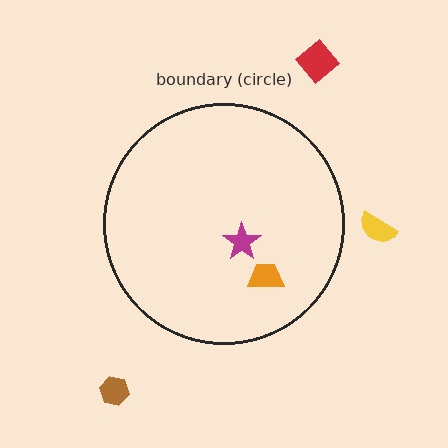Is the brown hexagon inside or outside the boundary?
Outside.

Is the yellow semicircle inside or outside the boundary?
Outside.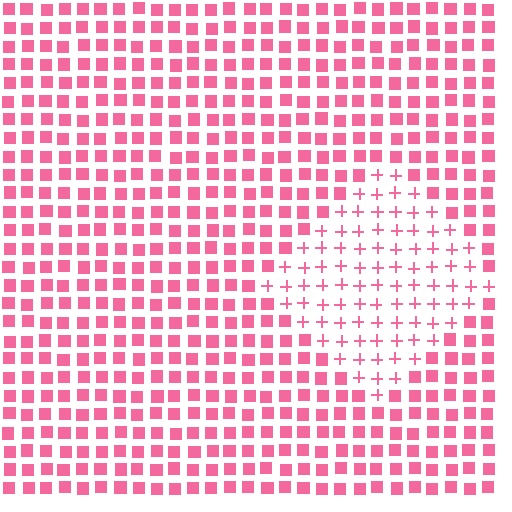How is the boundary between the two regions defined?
The boundary is defined by a change in element shape: plus signs inside vs. squares outside. All elements share the same color and spacing.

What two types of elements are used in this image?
The image uses plus signs inside the diamond region and squares outside it.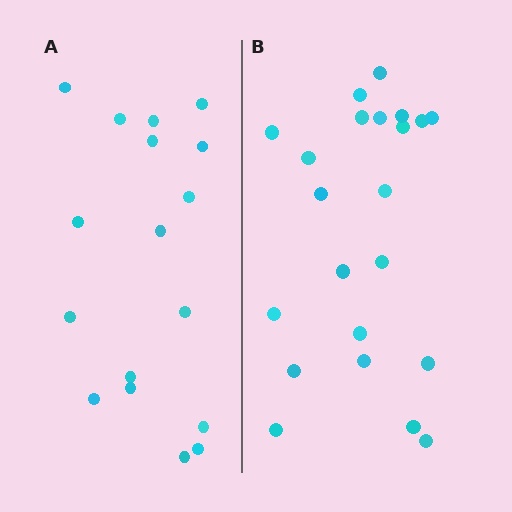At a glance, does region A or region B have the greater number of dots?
Region B (the right region) has more dots.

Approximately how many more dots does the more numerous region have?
Region B has about 5 more dots than region A.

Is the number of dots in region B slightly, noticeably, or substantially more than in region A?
Region B has noticeably more, but not dramatically so. The ratio is roughly 1.3 to 1.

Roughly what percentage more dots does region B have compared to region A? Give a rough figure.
About 30% more.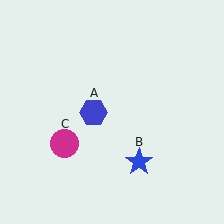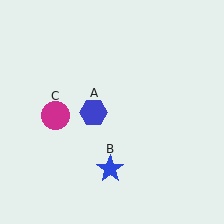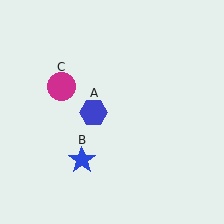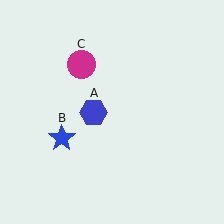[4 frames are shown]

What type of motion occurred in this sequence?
The blue star (object B), magenta circle (object C) rotated clockwise around the center of the scene.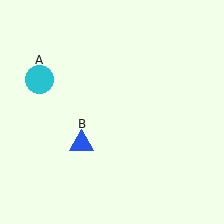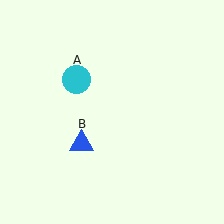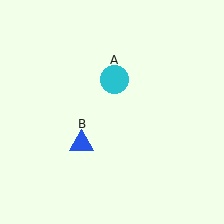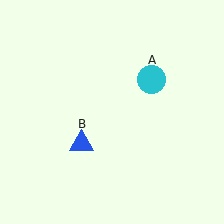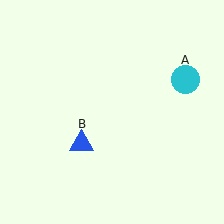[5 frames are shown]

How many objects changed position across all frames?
1 object changed position: cyan circle (object A).